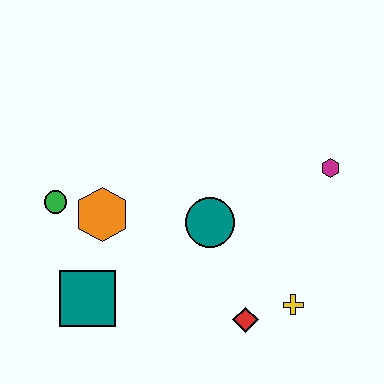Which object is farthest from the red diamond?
The green circle is farthest from the red diamond.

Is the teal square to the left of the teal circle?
Yes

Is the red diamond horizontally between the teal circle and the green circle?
No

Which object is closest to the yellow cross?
The red diamond is closest to the yellow cross.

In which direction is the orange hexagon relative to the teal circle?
The orange hexagon is to the left of the teal circle.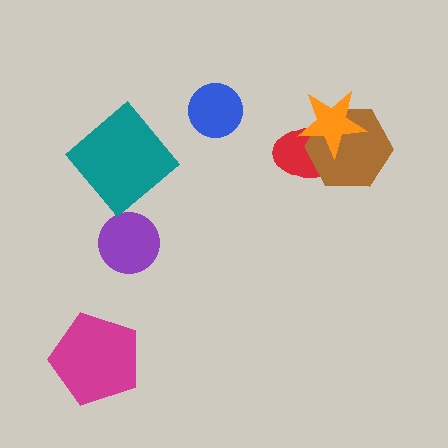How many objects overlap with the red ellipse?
2 objects overlap with the red ellipse.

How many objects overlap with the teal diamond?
0 objects overlap with the teal diamond.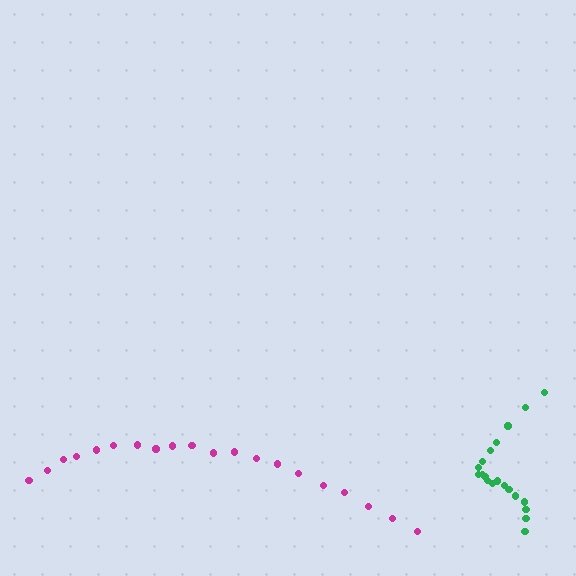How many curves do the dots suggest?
There are 2 distinct paths.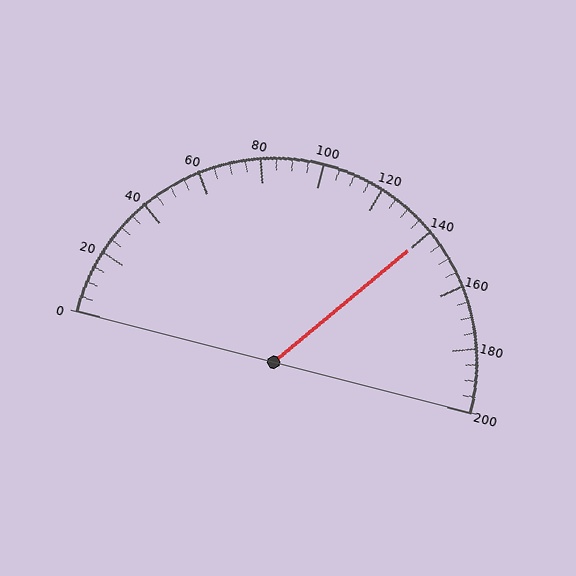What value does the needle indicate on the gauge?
The needle indicates approximately 140.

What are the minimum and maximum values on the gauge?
The gauge ranges from 0 to 200.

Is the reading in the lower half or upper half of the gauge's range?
The reading is in the upper half of the range (0 to 200).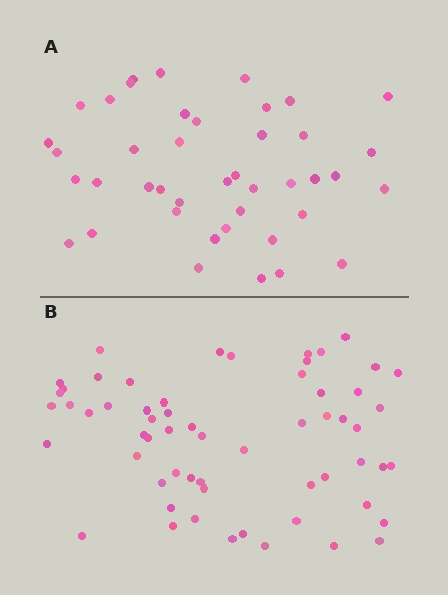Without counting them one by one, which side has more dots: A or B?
Region B (the bottom region) has more dots.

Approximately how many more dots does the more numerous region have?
Region B has approximately 20 more dots than region A.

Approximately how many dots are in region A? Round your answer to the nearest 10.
About 40 dots. (The exact count is 42, which rounds to 40.)